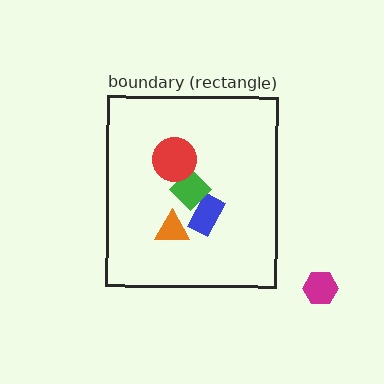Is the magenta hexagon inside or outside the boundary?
Outside.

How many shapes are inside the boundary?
4 inside, 1 outside.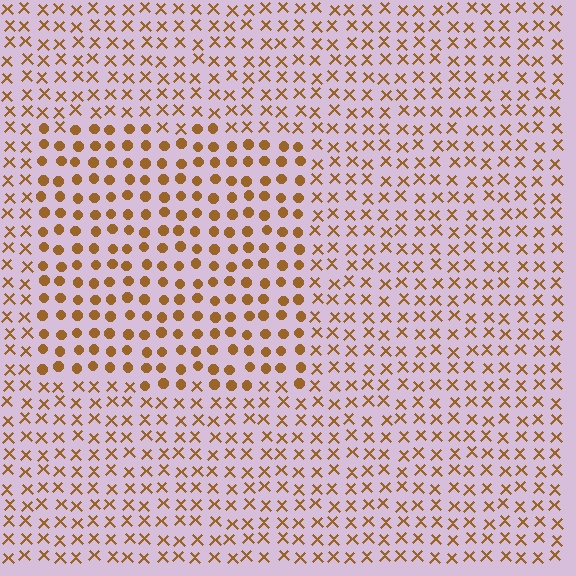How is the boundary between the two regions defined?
The boundary is defined by a change in element shape: circles inside vs. X marks outside. All elements share the same color and spacing.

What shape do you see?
I see a rectangle.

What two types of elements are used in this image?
The image uses circles inside the rectangle region and X marks outside it.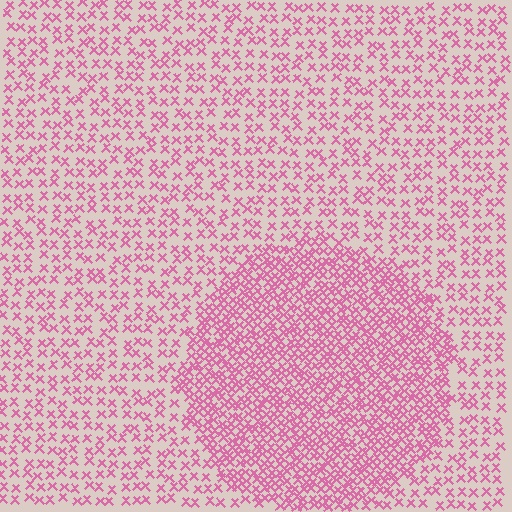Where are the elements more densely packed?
The elements are more densely packed inside the circle boundary.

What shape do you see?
I see a circle.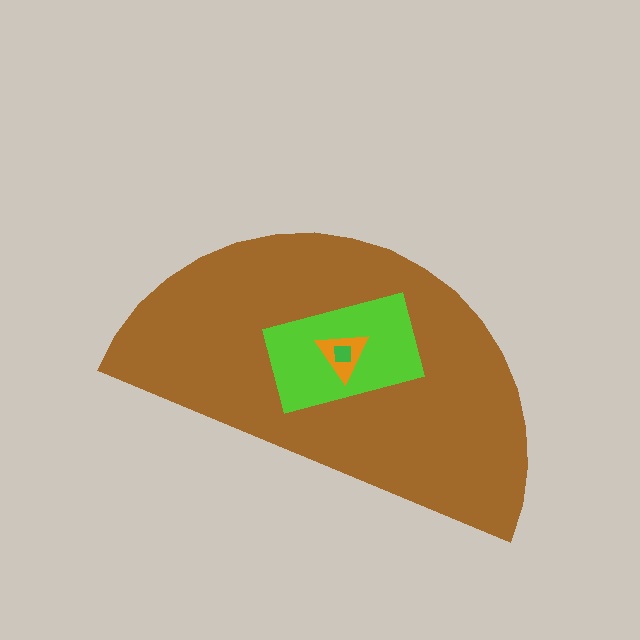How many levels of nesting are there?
4.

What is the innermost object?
The green square.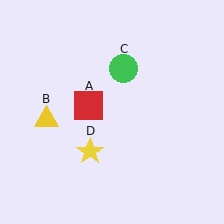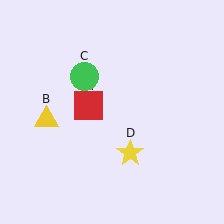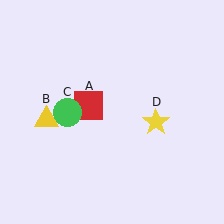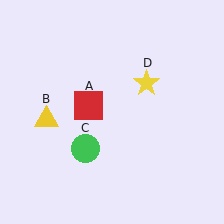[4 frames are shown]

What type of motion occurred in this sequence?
The green circle (object C), yellow star (object D) rotated counterclockwise around the center of the scene.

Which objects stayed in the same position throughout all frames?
Red square (object A) and yellow triangle (object B) remained stationary.